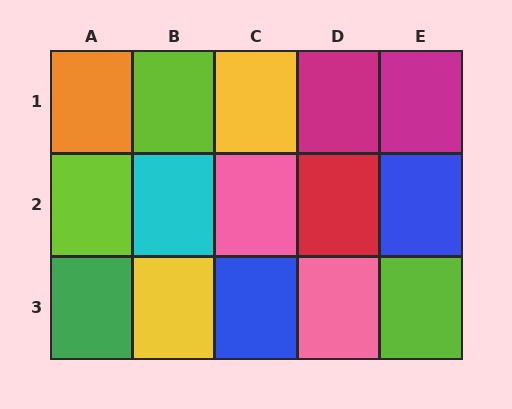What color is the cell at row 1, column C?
Yellow.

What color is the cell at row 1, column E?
Magenta.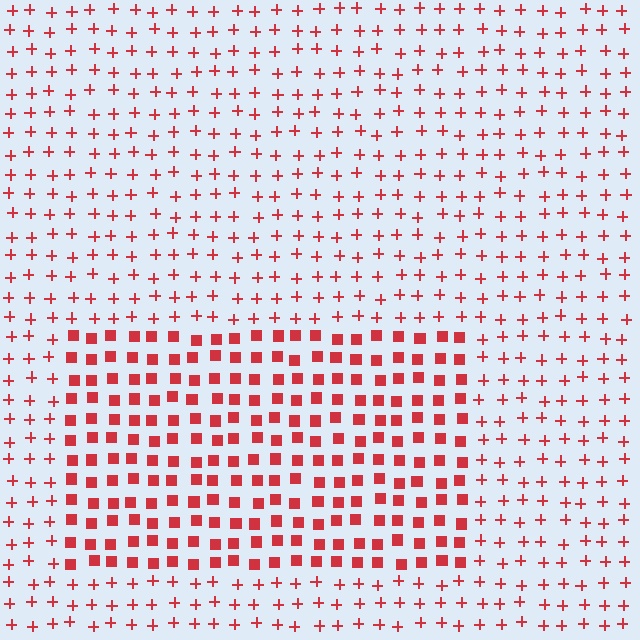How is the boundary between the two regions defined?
The boundary is defined by a change in element shape: squares inside vs. plus signs outside. All elements share the same color and spacing.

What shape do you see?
I see a rectangle.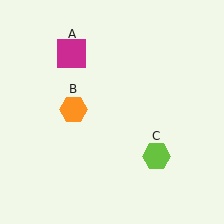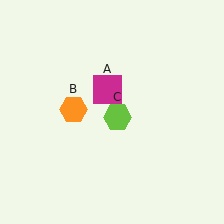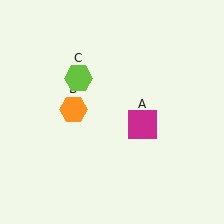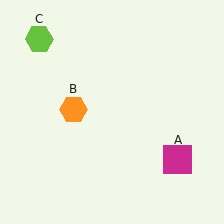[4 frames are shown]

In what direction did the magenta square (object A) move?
The magenta square (object A) moved down and to the right.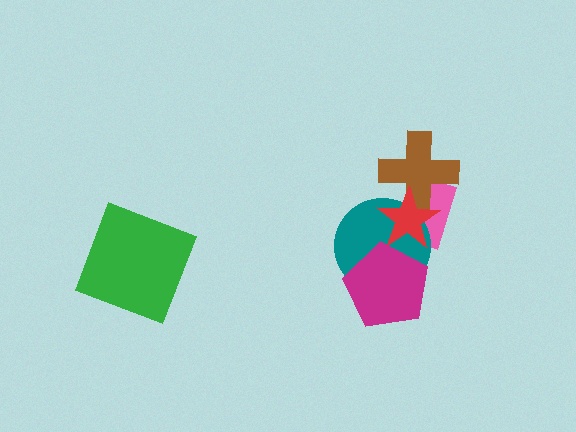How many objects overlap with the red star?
4 objects overlap with the red star.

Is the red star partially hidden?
No, no other shape covers it.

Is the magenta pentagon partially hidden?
Yes, it is partially covered by another shape.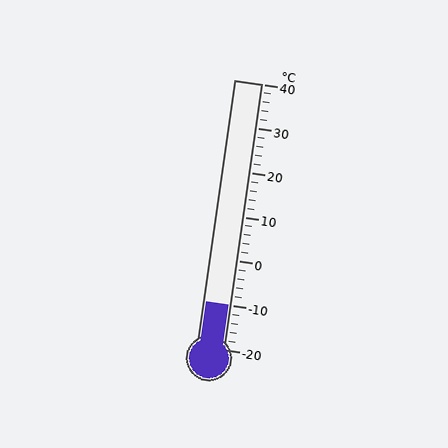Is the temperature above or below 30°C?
The temperature is below 30°C.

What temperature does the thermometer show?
The thermometer shows approximately -10°C.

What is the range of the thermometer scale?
The thermometer scale ranges from -20°C to 40°C.